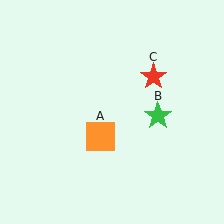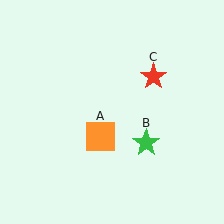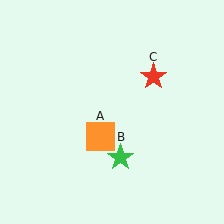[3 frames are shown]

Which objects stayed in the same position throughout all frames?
Orange square (object A) and red star (object C) remained stationary.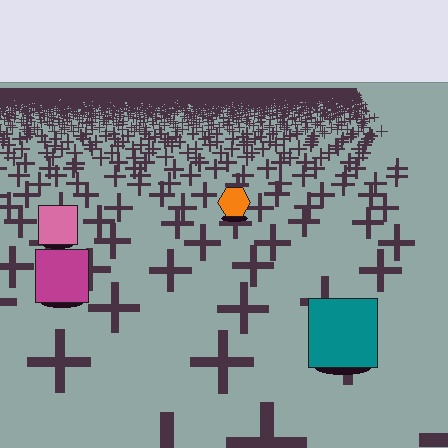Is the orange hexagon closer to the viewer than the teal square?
No. The teal square is closer — you can tell from the texture gradient: the ground texture is coarser near it.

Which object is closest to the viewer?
The teal square is closest. The texture marks near it are larger and more spread out.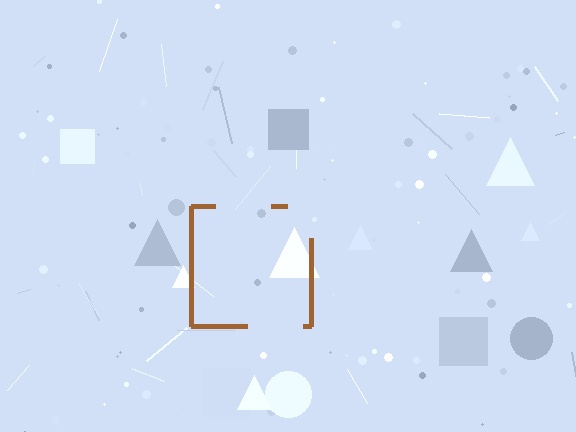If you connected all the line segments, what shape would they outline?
They would outline a square.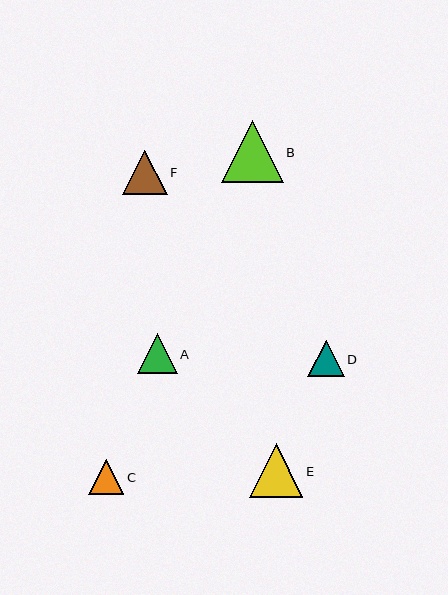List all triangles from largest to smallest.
From largest to smallest: B, E, F, A, D, C.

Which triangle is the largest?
Triangle B is the largest with a size of approximately 62 pixels.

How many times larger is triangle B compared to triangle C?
Triangle B is approximately 1.7 times the size of triangle C.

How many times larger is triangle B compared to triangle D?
Triangle B is approximately 1.7 times the size of triangle D.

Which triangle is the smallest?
Triangle C is the smallest with a size of approximately 36 pixels.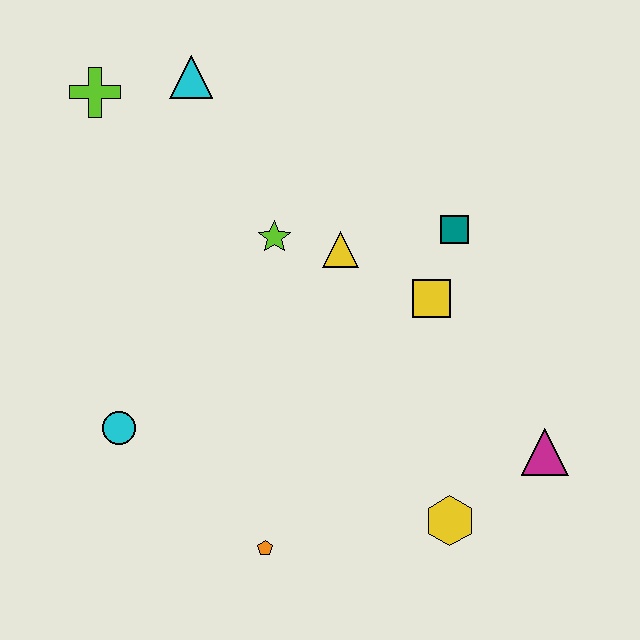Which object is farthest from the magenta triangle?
The lime cross is farthest from the magenta triangle.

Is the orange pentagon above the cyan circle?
No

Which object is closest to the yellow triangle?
The lime star is closest to the yellow triangle.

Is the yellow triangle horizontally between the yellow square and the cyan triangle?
Yes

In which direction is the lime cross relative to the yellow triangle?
The lime cross is to the left of the yellow triangle.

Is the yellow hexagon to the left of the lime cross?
No